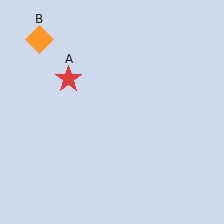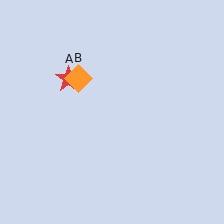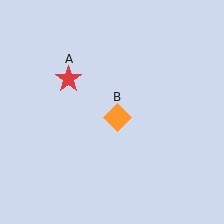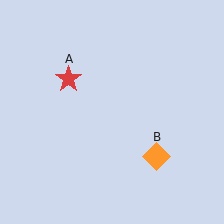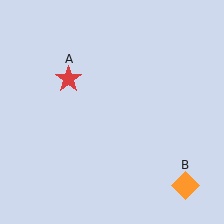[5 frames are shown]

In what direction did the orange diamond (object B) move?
The orange diamond (object B) moved down and to the right.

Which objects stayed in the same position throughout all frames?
Red star (object A) remained stationary.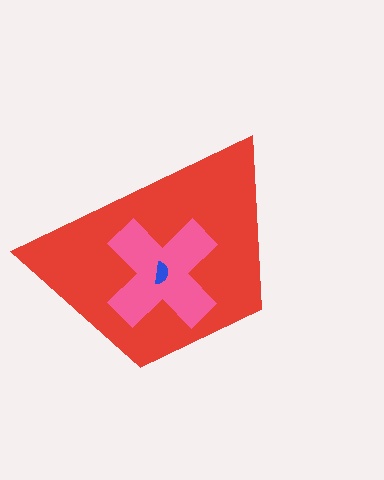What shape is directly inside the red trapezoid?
The pink cross.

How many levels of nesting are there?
3.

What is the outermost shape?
The red trapezoid.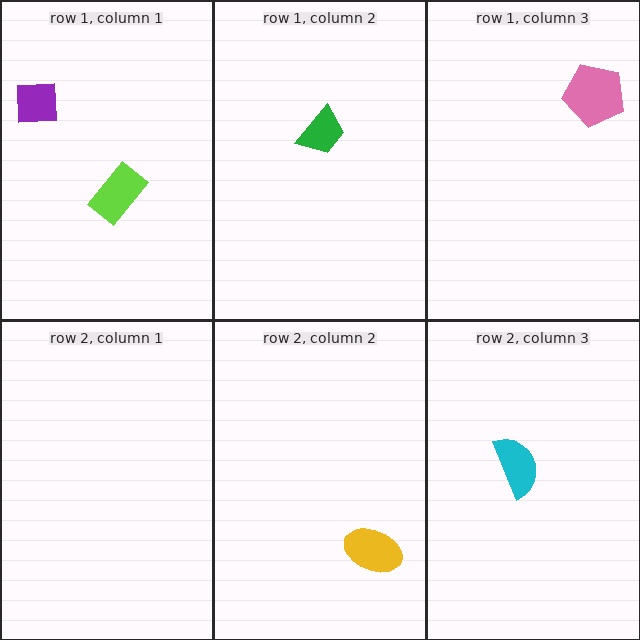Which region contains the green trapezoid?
The row 1, column 2 region.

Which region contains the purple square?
The row 1, column 1 region.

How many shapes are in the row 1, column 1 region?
2.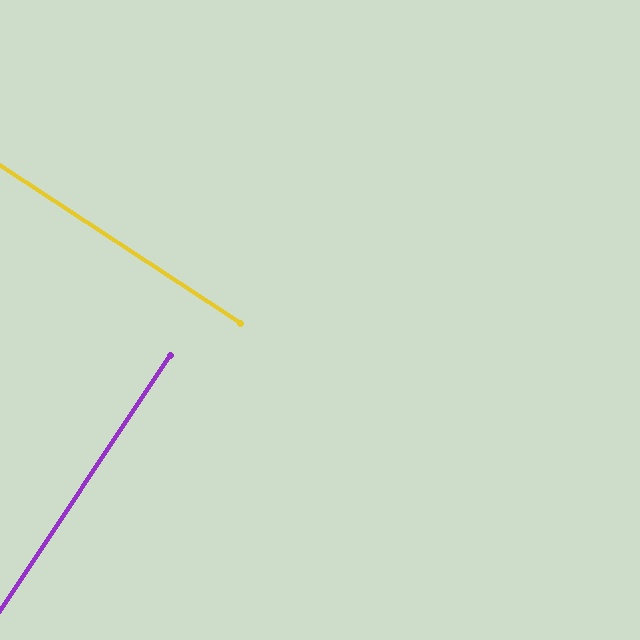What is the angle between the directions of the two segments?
Approximately 89 degrees.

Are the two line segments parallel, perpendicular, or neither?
Perpendicular — they meet at approximately 89°.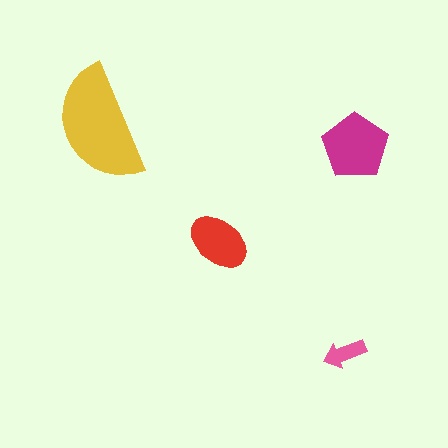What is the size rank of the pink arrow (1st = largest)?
4th.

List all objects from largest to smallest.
The yellow semicircle, the magenta pentagon, the red ellipse, the pink arrow.